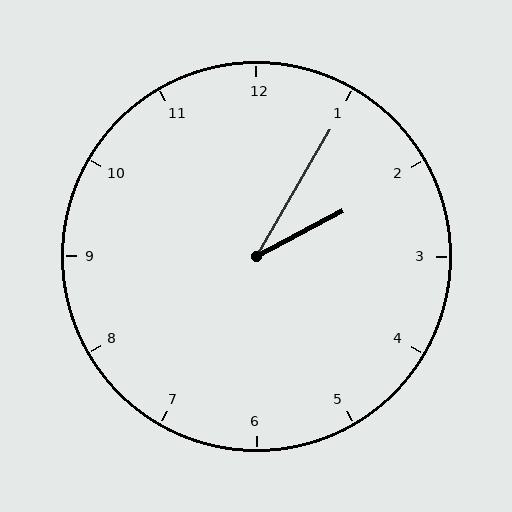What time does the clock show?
2:05.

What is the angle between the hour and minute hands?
Approximately 32 degrees.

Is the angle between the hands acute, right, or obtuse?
It is acute.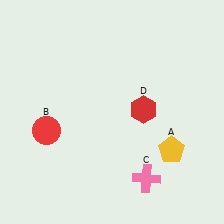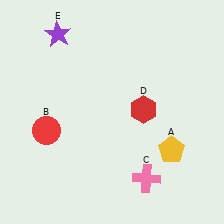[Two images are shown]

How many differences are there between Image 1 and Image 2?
There is 1 difference between the two images.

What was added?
A purple star (E) was added in Image 2.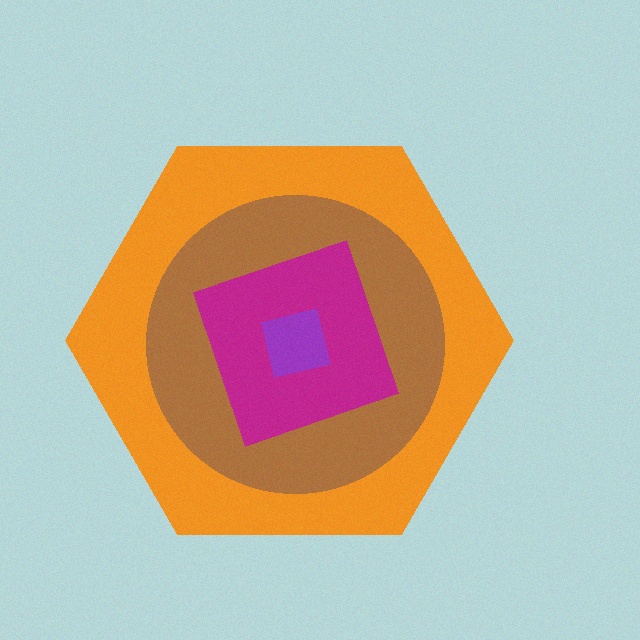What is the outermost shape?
The orange hexagon.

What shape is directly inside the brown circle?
The magenta diamond.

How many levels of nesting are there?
4.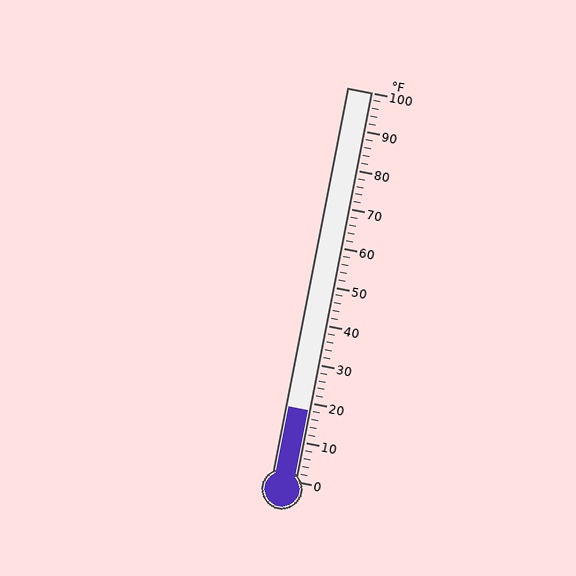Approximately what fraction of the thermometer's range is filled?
The thermometer is filled to approximately 20% of its range.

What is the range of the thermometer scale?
The thermometer scale ranges from 0°F to 100°F.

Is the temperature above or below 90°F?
The temperature is below 90°F.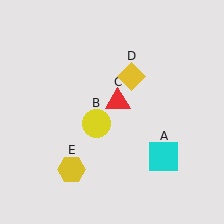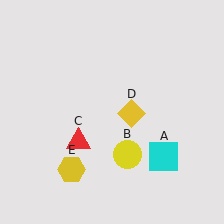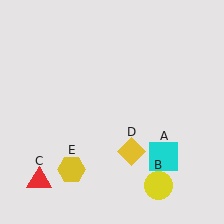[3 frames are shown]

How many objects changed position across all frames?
3 objects changed position: yellow circle (object B), red triangle (object C), yellow diamond (object D).